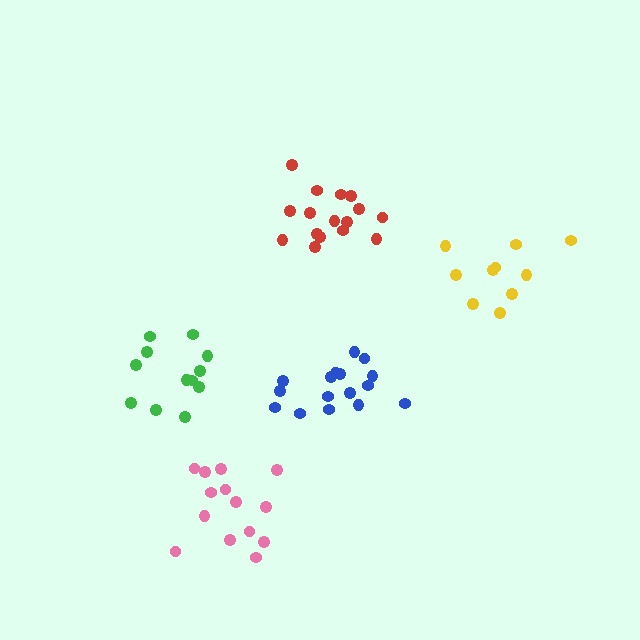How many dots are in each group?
Group 1: 16 dots, Group 2: 14 dots, Group 3: 16 dots, Group 4: 12 dots, Group 5: 10 dots (68 total).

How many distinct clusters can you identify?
There are 5 distinct clusters.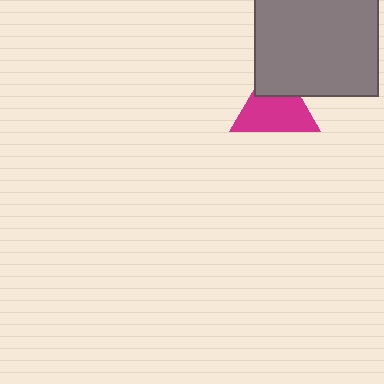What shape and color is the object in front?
The object in front is a gray square.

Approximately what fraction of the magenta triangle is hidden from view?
Roughly 32% of the magenta triangle is hidden behind the gray square.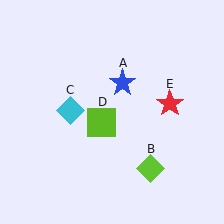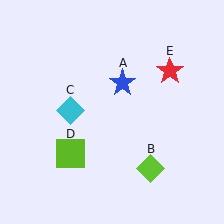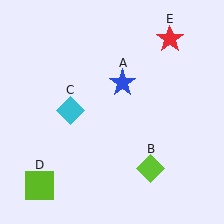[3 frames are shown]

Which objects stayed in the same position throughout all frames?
Blue star (object A) and lime diamond (object B) and cyan diamond (object C) remained stationary.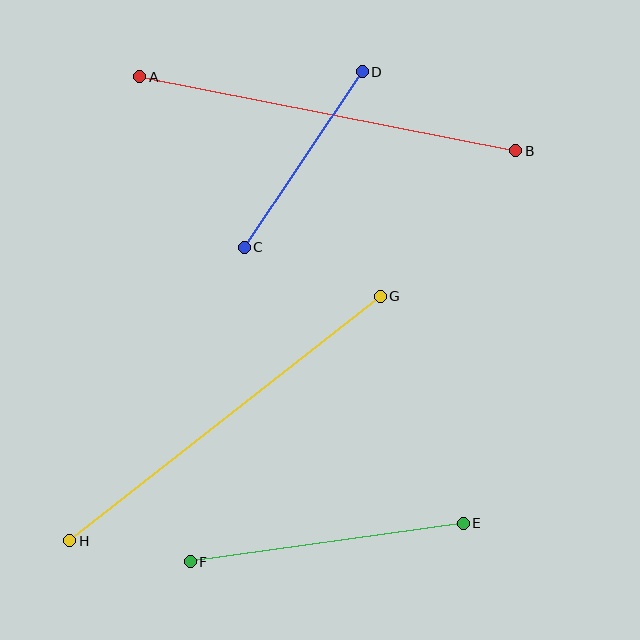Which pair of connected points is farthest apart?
Points G and H are farthest apart.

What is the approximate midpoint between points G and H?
The midpoint is at approximately (225, 419) pixels.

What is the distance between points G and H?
The distance is approximately 395 pixels.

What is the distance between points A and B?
The distance is approximately 383 pixels.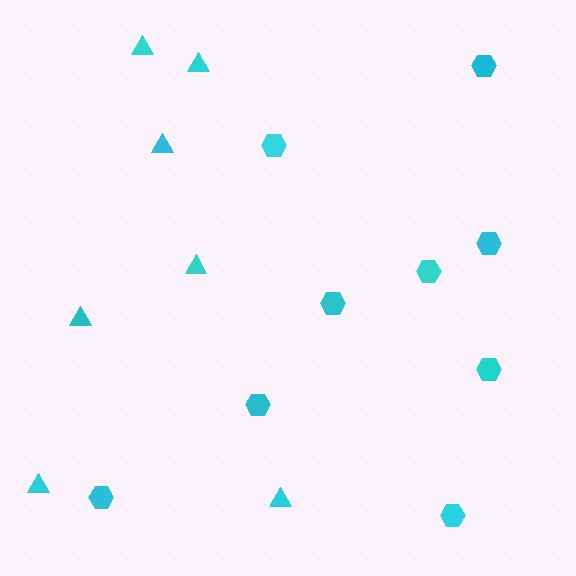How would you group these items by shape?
There are 2 groups: one group of triangles (7) and one group of hexagons (9).